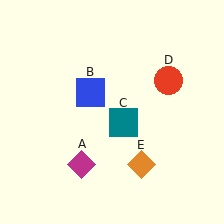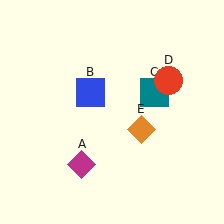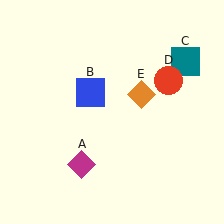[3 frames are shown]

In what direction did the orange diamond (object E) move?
The orange diamond (object E) moved up.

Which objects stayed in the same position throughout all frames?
Magenta diamond (object A) and blue square (object B) and red circle (object D) remained stationary.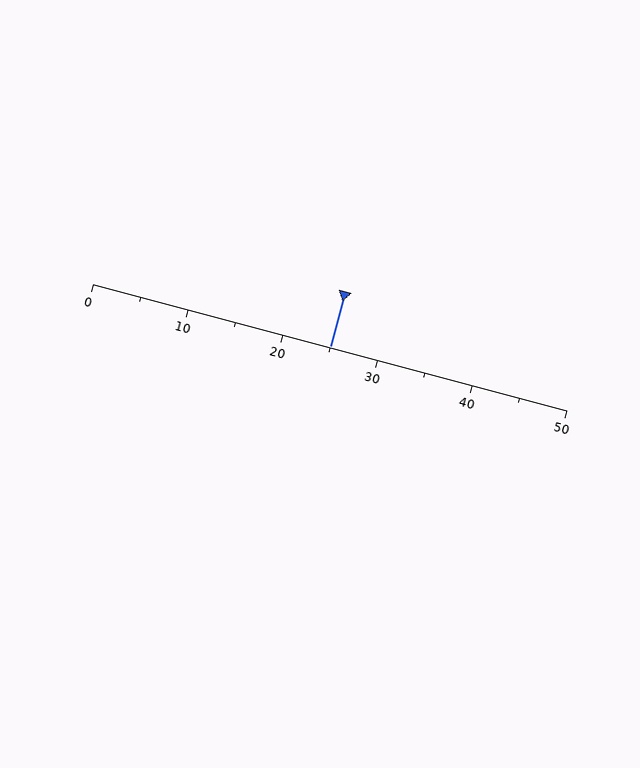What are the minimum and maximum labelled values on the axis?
The axis runs from 0 to 50.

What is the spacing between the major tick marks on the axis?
The major ticks are spaced 10 apart.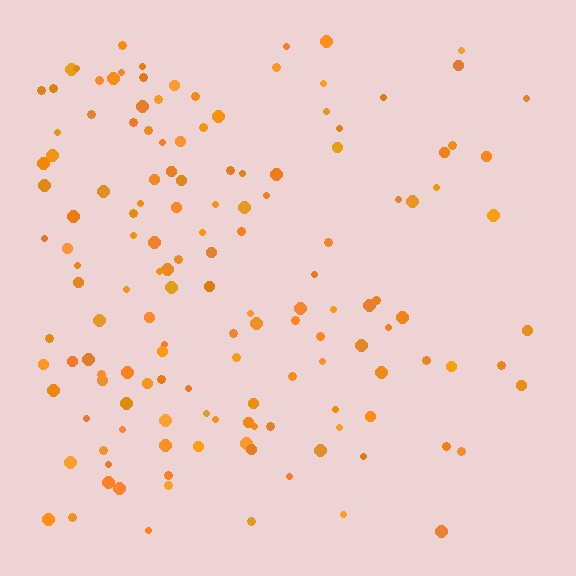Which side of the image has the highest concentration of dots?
The left.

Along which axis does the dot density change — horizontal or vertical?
Horizontal.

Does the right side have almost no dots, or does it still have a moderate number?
Still a moderate number, just noticeably fewer than the left.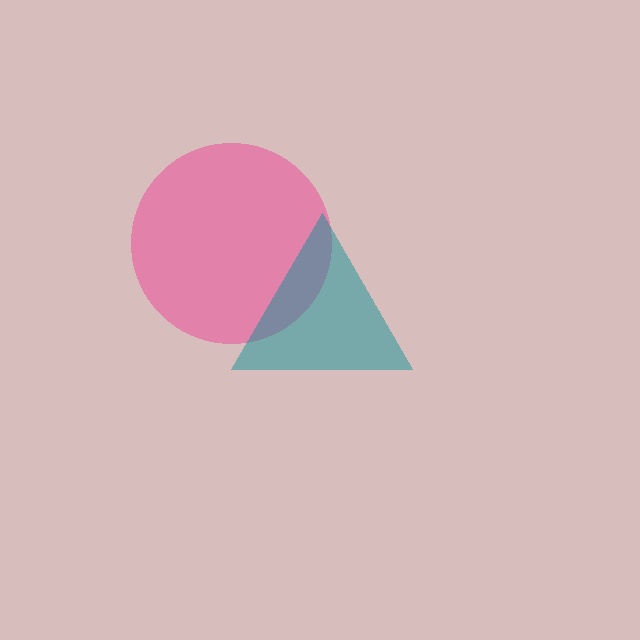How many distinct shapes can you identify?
There are 2 distinct shapes: a pink circle, a teal triangle.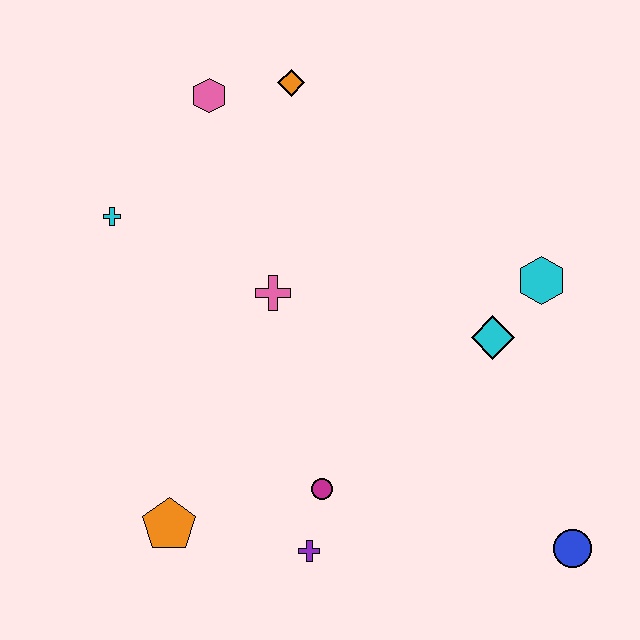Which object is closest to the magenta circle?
The purple cross is closest to the magenta circle.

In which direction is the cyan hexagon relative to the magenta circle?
The cyan hexagon is to the right of the magenta circle.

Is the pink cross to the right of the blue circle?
No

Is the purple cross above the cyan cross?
No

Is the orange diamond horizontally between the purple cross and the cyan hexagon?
No